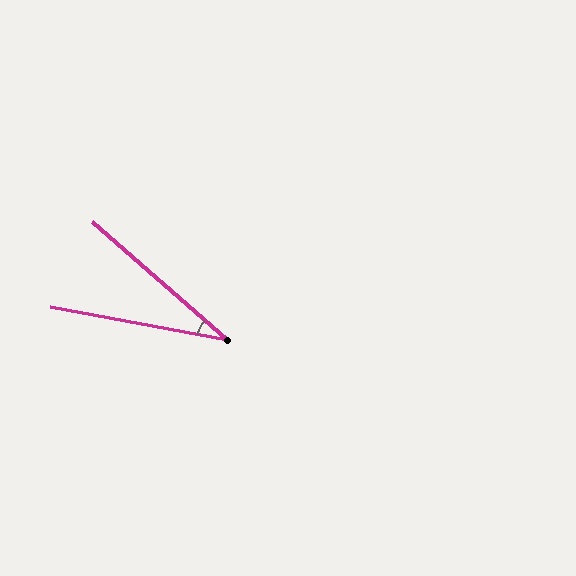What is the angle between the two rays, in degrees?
Approximately 30 degrees.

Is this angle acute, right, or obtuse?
It is acute.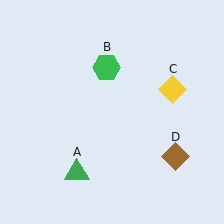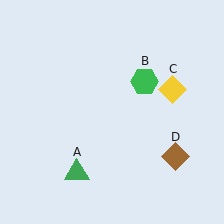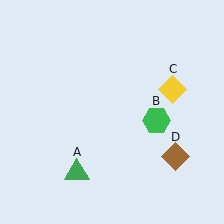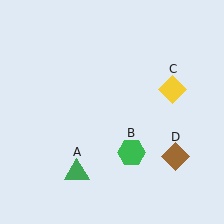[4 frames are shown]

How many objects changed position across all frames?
1 object changed position: green hexagon (object B).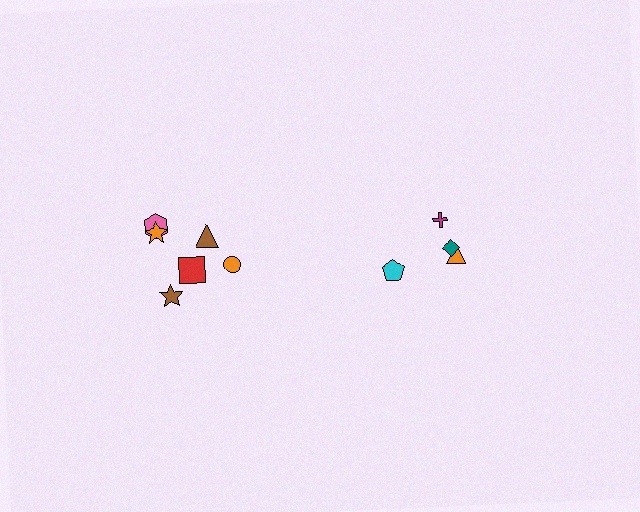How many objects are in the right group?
There are 4 objects.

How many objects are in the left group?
There are 6 objects.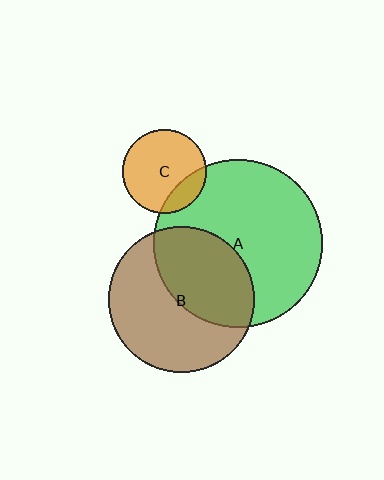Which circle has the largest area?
Circle A (green).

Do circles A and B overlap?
Yes.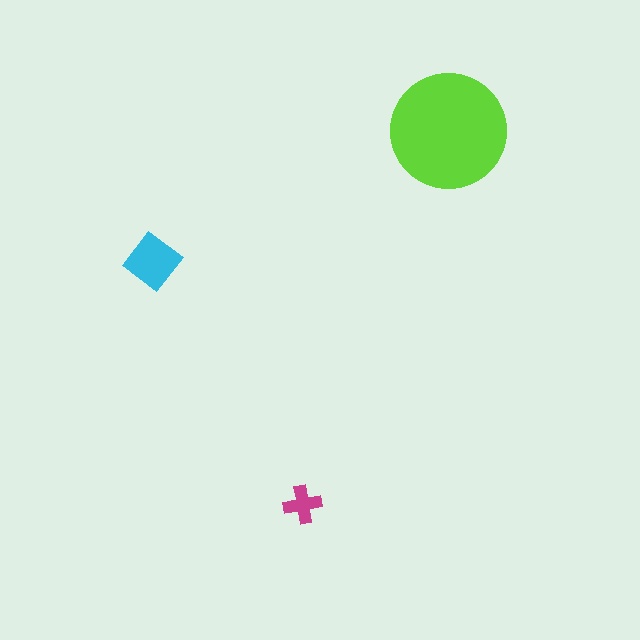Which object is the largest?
The lime circle.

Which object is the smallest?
The magenta cross.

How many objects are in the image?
There are 3 objects in the image.